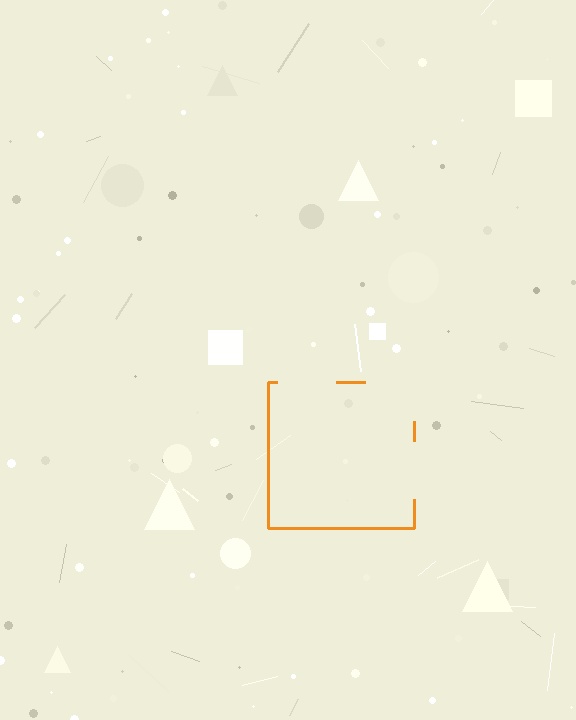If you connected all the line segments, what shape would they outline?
They would outline a square.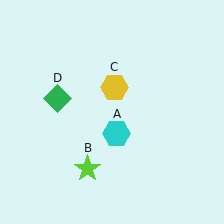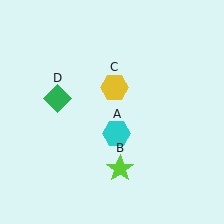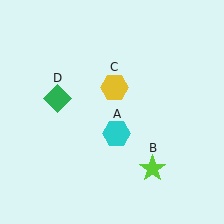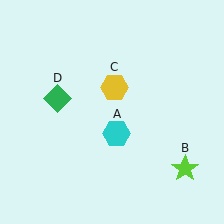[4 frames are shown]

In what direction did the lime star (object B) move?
The lime star (object B) moved right.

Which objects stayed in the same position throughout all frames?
Cyan hexagon (object A) and yellow hexagon (object C) and green diamond (object D) remained stationary.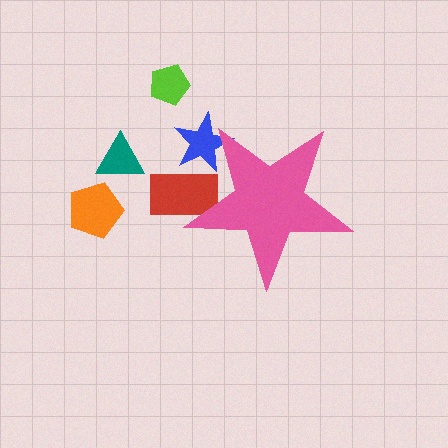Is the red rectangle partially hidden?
Yes, the red rectangle is partially hidden behind the pink star.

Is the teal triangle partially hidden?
No, the teal triangle is fully visible.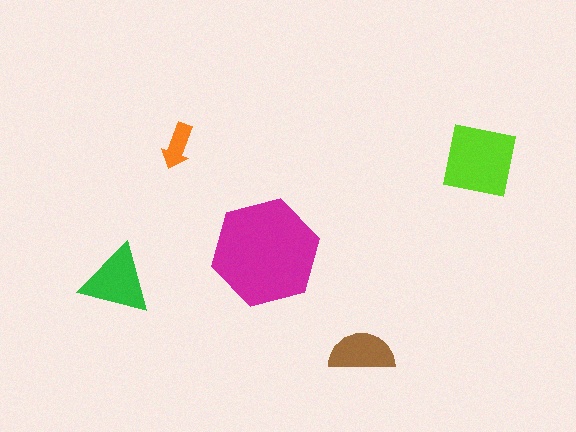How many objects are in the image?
There are 5 objects in the image.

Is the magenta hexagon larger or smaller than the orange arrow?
Larger.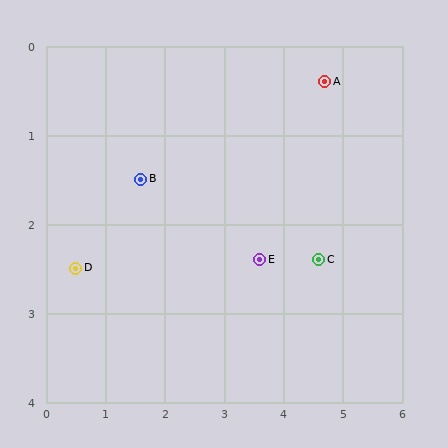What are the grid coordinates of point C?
Point C is at approximately (4.6, 2.4).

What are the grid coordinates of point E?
Point E is at approximately (3.6, 2.4).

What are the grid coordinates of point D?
Point D is at approximately (0.5, 2.5).